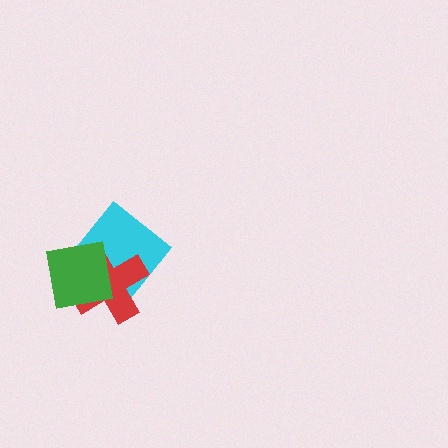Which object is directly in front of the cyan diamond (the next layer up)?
The red cross is directly in front of the cyan diamond.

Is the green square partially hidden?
No, no other shape covers it.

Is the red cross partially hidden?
Yes, it is partially covered by another shape.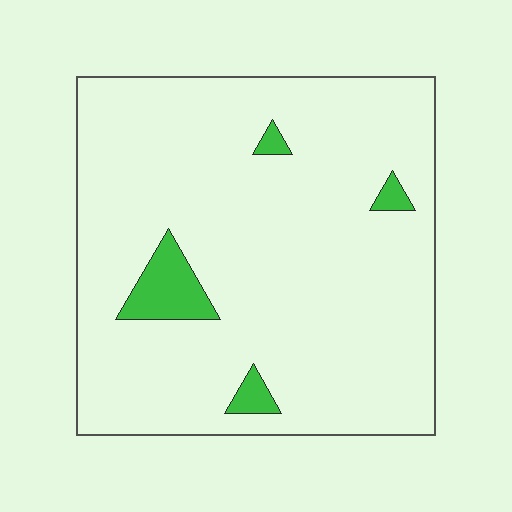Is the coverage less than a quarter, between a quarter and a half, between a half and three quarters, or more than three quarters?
Less than a quarter.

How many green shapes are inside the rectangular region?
4.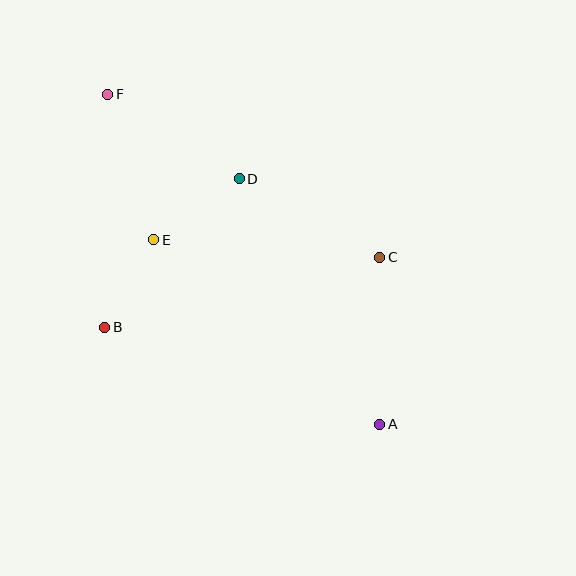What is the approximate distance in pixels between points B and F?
The distance between B and F is approximately 233 pixels.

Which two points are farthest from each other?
Points A and F are farthest from each other.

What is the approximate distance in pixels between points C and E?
The distance between C and E is approximately 227 pixels.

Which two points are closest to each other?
Points B and E are closest to each other.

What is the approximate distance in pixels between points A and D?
The distance between A and D is approximately 283 pixels.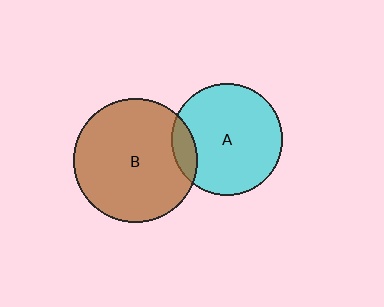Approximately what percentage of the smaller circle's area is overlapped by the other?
Approximately 10%.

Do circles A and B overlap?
Yes.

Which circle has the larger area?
Circle B (brown).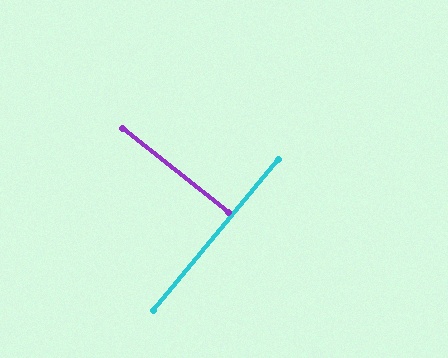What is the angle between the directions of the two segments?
Approximately 89 degrees.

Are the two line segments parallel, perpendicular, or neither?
Perpendicular — they meet at approximately 89°.